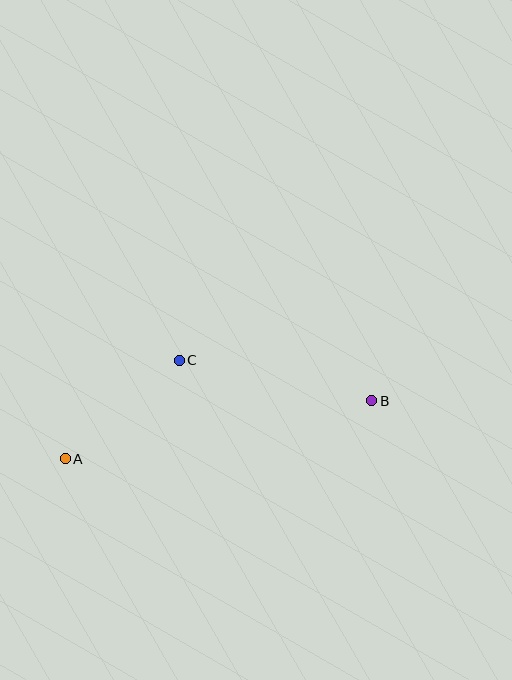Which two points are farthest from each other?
Points A and B are farthest from each other.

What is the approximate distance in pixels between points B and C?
The distance between B and C is approximately 196 pixels.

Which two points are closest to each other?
Points A and C are closest to each other.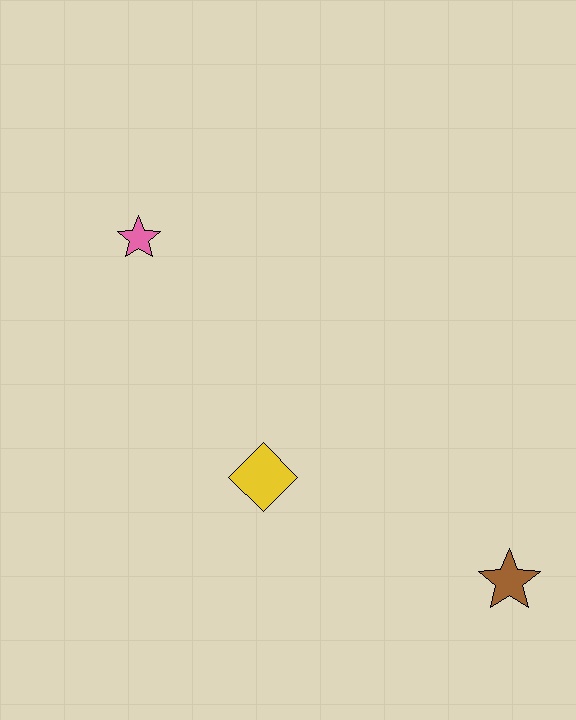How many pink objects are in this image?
There is 1 pink object.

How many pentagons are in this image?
There are no pentagons.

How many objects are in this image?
There are 3 objects.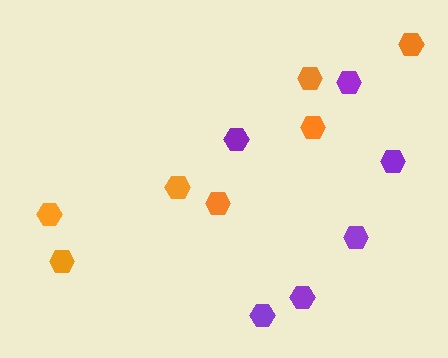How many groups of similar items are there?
There are 2 groups: one group of purple hexagons (6) and one group of orange hexagons (7).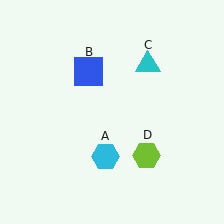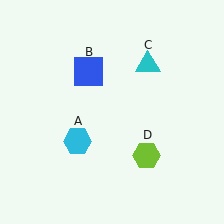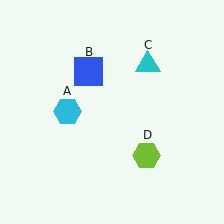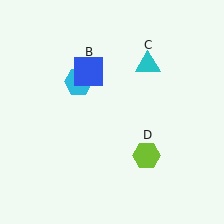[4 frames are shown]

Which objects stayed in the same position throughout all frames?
Blue square (object B) and cyan triangle (object C) and lime hexagon (object D) remained stationary.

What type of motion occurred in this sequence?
The cyan hexagon (object A) rotated clockwise around the center of the scene.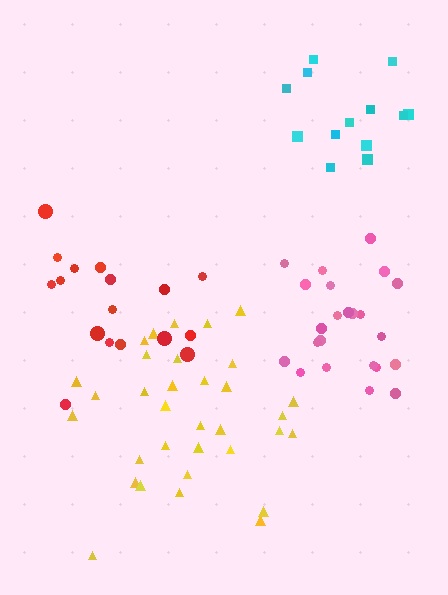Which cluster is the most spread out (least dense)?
Cyan.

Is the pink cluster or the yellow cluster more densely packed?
Pink.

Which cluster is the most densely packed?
Pink.